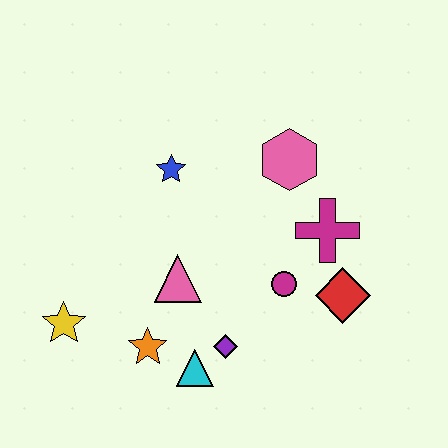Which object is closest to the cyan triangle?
The purple diamond is closest to the cyan triangle.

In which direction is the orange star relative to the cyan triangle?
The orange star is to the left of the cyan triangle.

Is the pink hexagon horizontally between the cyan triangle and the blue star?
No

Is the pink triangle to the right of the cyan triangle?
No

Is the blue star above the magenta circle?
Yes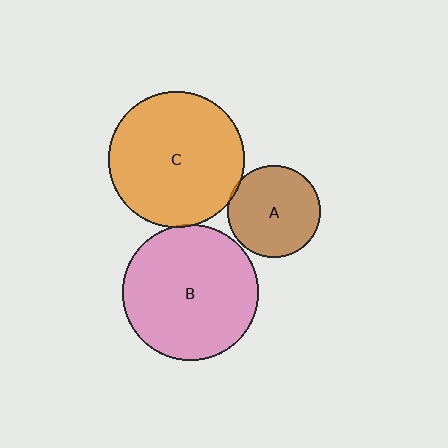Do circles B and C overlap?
Yes.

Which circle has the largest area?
Circle B (pink).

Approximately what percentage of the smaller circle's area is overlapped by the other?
Approximately 5%.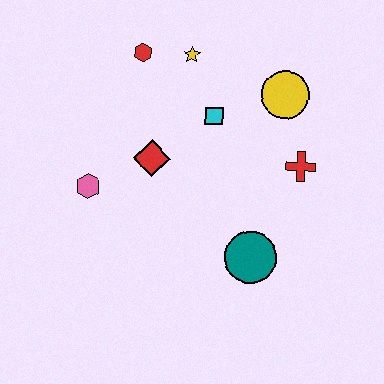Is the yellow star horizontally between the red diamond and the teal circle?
Yes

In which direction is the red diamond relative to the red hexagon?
The red diamond is below the red hexagon.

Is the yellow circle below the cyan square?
No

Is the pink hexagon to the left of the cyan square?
Yes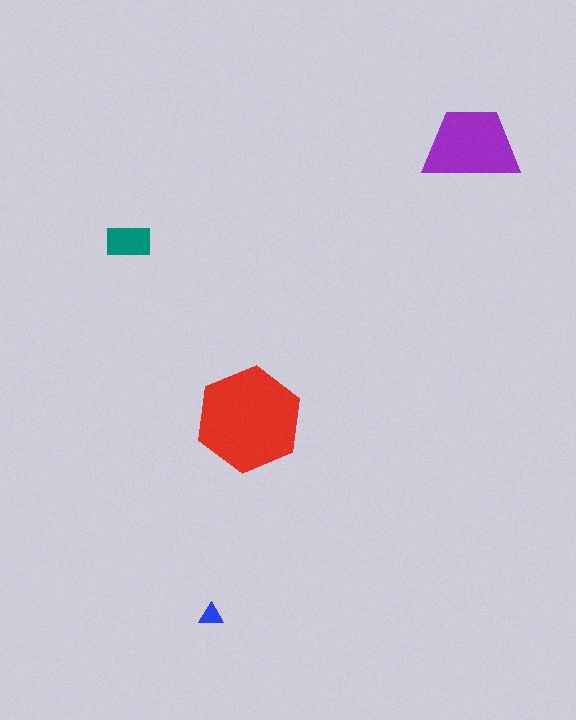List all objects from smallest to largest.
The blue triangle, the teal rectangle, the purple trapezoid, the red hexagon.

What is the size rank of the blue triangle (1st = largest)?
4th.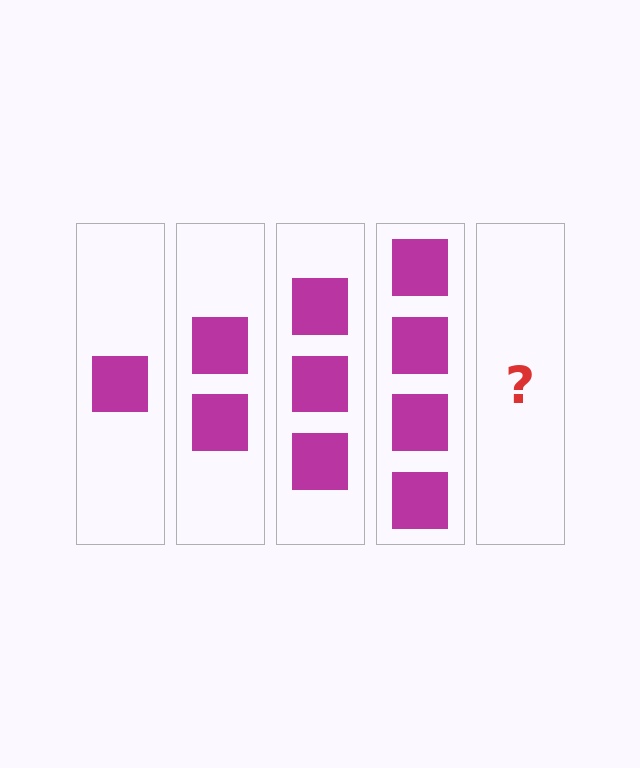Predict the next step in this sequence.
The next step is 5 squares.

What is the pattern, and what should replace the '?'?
The pattern is that each step adds one more square. The '?' should be 5 squares.